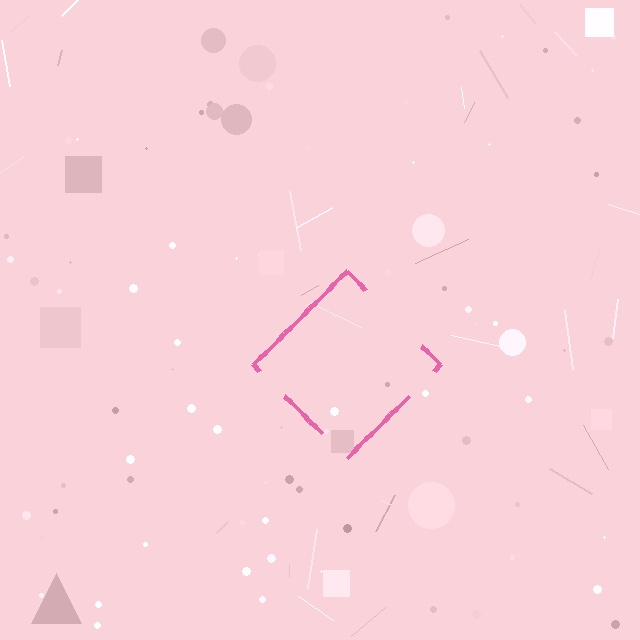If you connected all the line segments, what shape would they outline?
They would outline a diamond.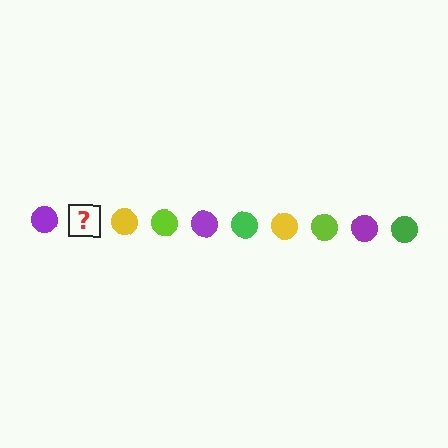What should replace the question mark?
The question mark should be replaced with a green circle.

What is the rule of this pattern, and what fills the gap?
The rule is that the pattern cycles through purple, green, yellow, lime circles. The gap should be filled with a green circle.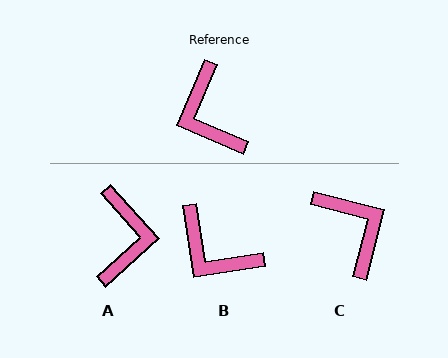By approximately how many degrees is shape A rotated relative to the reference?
Approximately 155 degrees counter-clockwise.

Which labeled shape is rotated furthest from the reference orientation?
C, about 171 degrees away.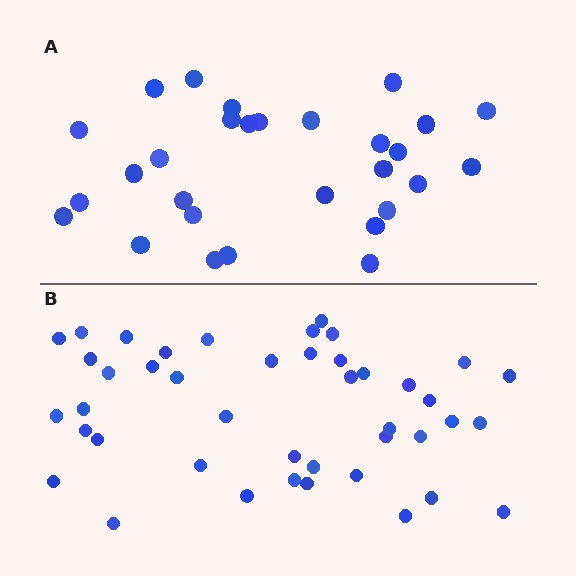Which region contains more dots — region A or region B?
Region B (the bottom region) has more dots.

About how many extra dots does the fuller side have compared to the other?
Region B has approximately 15 more dots than region A.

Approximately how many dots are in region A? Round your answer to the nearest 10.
About 30 dots. (The exact count is 29, which rounds to 30.)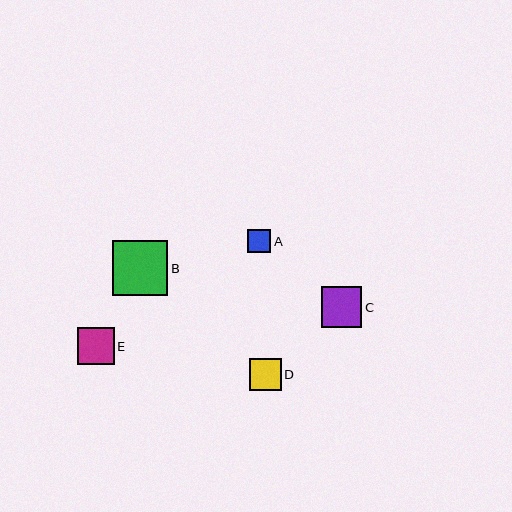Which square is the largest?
Square B is the largest with a size of approximately 55 pixels.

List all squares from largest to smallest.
From largest to smallest: B, C, E, D, A.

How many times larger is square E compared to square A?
Square E is approximately 1.6 times the size of square A.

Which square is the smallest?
Square A is the smallest with a size of approximately 23 pixels.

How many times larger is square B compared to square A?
Square B is approximately 2.4 times the size of square A.